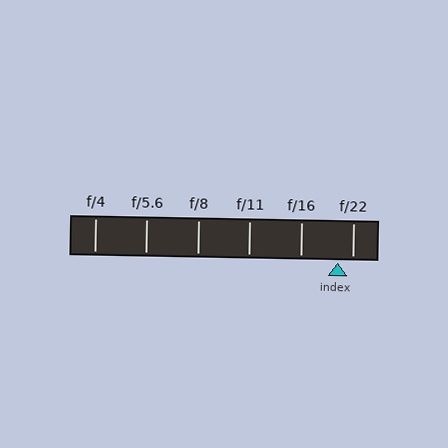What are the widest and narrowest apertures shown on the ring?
The widest aperture shown is f/4 and the narrowest is f/22.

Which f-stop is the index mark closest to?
The index mark is closest to f/22.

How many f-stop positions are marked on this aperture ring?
There are 6 f-stop positions marked.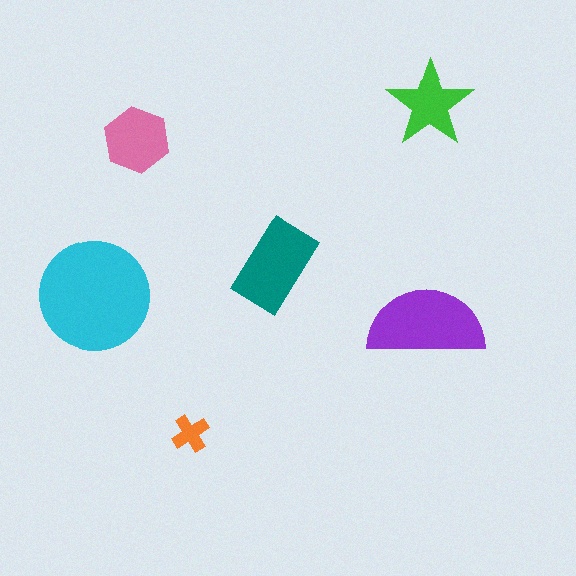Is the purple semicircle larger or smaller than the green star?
Larger.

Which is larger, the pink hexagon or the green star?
The pink hexagon.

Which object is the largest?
The cyan circle.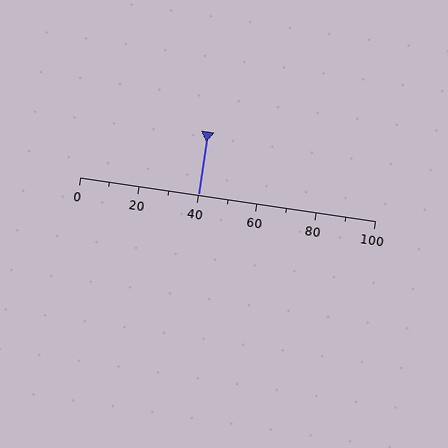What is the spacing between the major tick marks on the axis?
The major ticks are spaced 20 apart.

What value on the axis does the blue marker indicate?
The marker indicates approximately 40.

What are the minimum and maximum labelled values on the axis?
The axis runs from 0 to 100.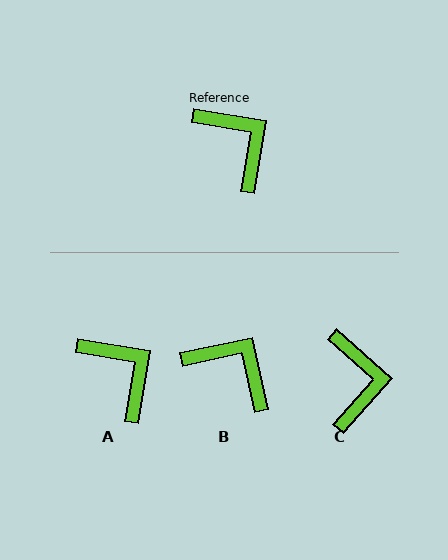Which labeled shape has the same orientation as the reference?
A.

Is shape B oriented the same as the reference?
No, it is off by about 21 degrees.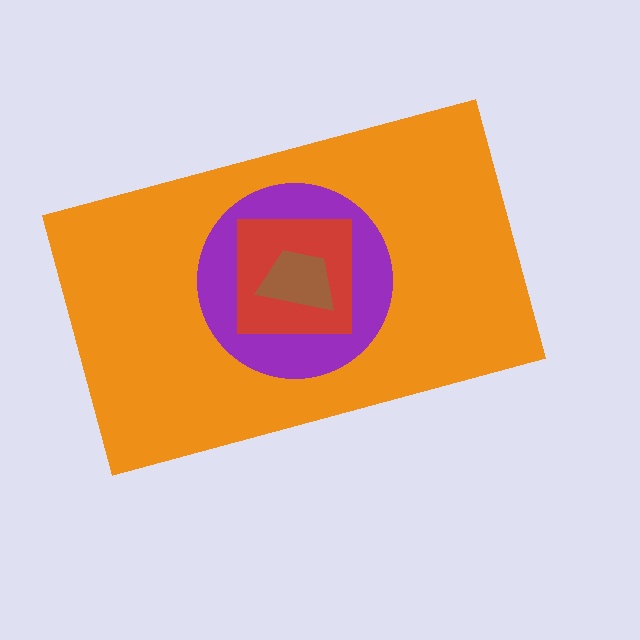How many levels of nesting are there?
4.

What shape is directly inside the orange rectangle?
The purple circle.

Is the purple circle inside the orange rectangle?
Yes.